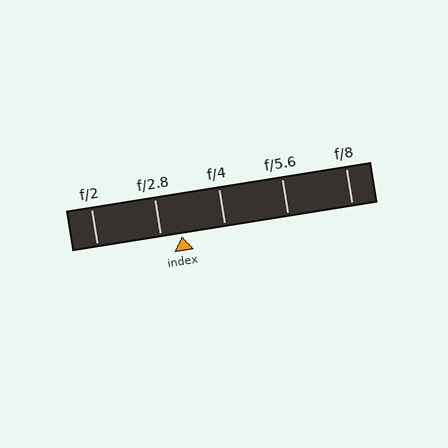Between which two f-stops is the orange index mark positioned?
The index mark is between f/2.8 and f/4.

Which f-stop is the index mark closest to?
The index mark is closest to f/2.8.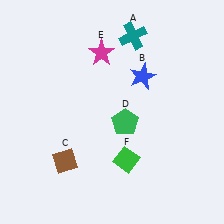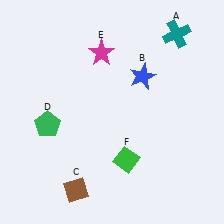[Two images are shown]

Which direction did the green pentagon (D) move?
The green pentagon (D) moved left.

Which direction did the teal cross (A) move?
The teal cross (A) moved right.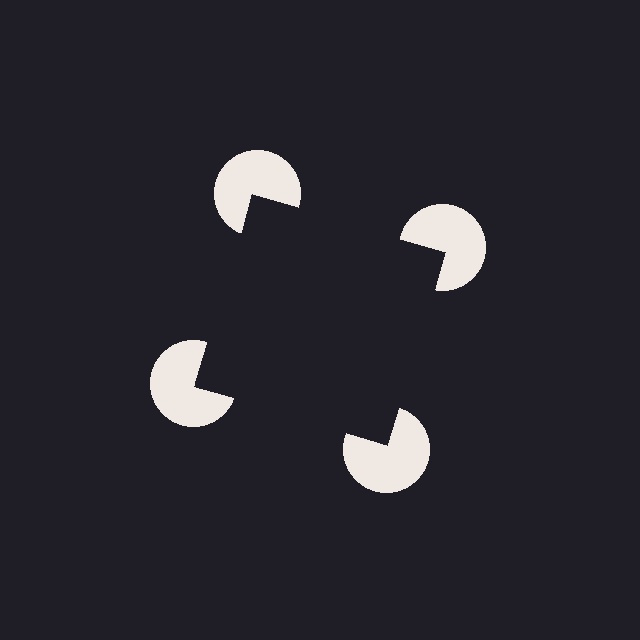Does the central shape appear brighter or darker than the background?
It typically appears slightly darker than the background, even though no actual brightness change is drawn.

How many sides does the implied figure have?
4 sides.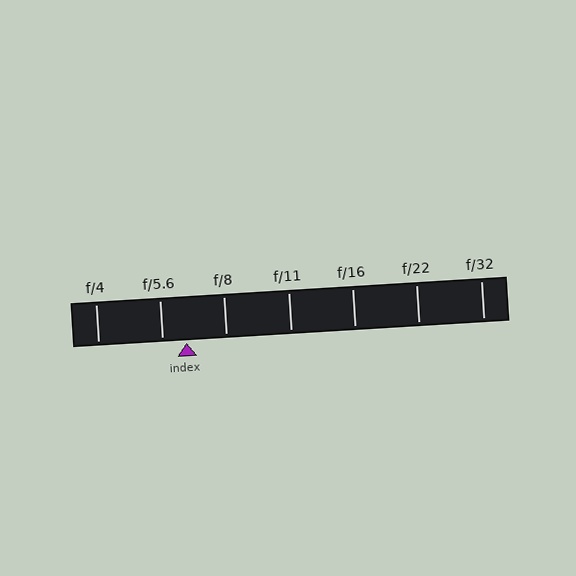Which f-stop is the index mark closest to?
The index mark is closest to f/5.6.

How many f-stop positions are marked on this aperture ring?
There are 7 f-stop positions marked.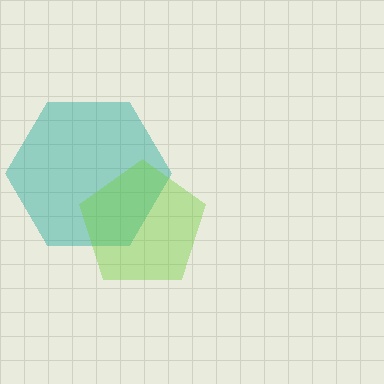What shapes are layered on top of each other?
The layered shapes are: a teal hexagon, a lime pentagon.